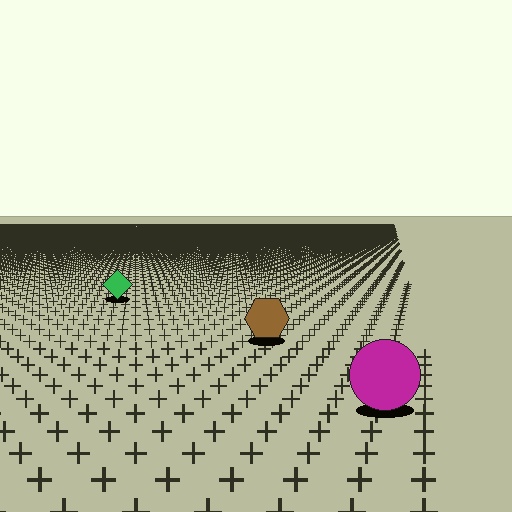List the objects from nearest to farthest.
From nearest to farthest: the magenta circle, the brown hexagon, the green diamond.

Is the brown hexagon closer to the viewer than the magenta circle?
No. The magenta circle is closer — you can tell from the texture gradient: the ground texture is coarser near it.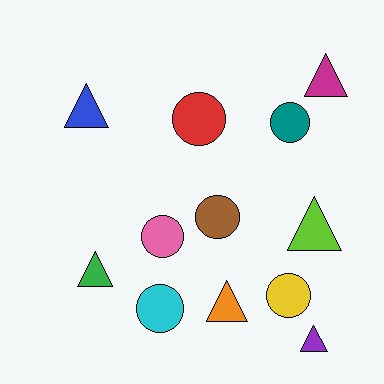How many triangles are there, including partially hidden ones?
There are 6 triangles.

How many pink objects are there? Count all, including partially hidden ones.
There is 1 pink object.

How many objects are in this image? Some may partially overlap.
There are 12 objects.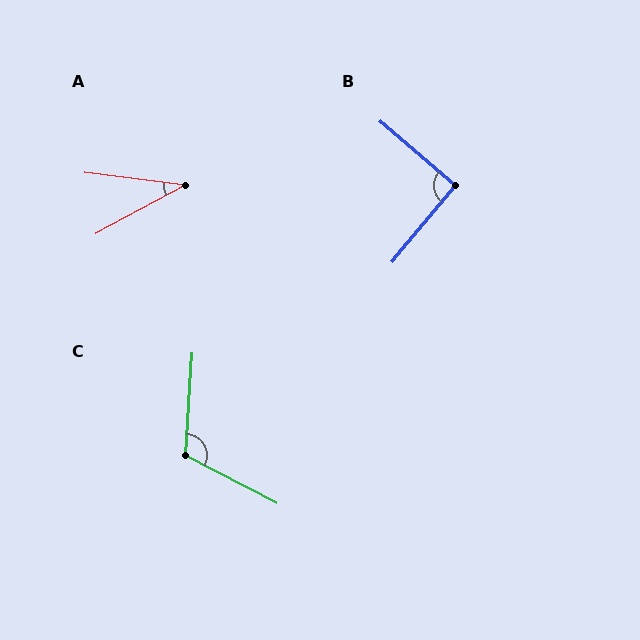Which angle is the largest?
C, at approximately 114 degrees.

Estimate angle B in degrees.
Approximately 90 degrees.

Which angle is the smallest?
A, at approximately 35 degrees.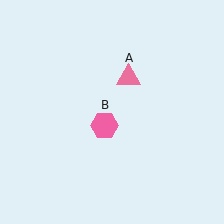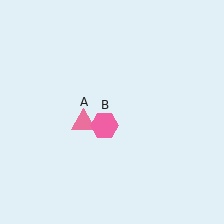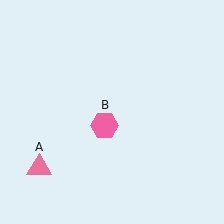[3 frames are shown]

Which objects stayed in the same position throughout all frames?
Pink hexagon (object B) remained stationary.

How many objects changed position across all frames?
1 object changed position: pink triangle (object A).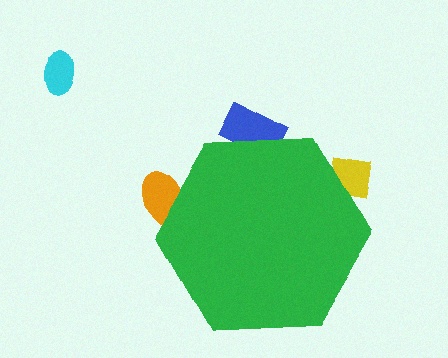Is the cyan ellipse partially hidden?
No, the cyan ellipse is fully visible.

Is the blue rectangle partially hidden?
Yes, the blue rectangle is partially hidden behind the green hexagon.